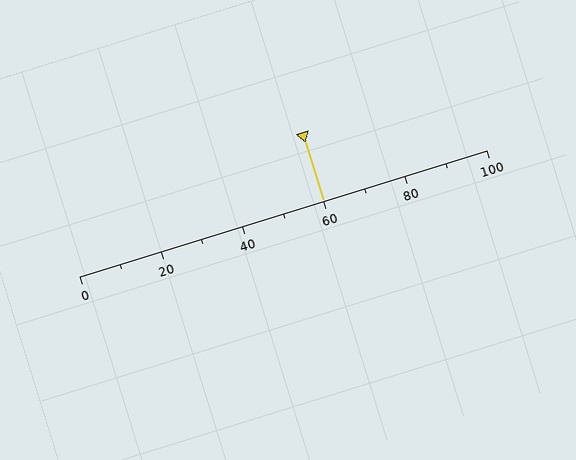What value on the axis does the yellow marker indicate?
The marker indicates approximately 60.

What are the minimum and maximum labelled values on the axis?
The axis runs from 0 to 100.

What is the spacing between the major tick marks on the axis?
The major ticks are spaced 20 apart.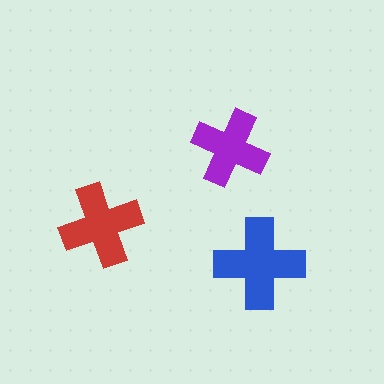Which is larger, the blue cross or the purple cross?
The blue one.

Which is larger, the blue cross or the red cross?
The blue one.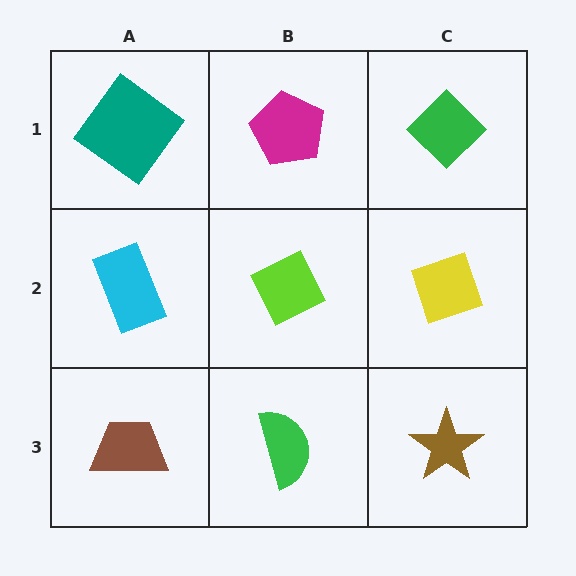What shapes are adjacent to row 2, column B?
A magenta pentagon (row 1, column B), a green semicircle (row 3, column B), a cyan rectangle (row 2, column A), a yellow diamond (row 2, column C).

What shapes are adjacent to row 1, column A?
A cyan rectangle (row 2, column A), a magenta pentagon (row 1, column B).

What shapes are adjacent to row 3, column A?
A cyan rectangle (row 2, column A), a green semicircle (row 3, column B).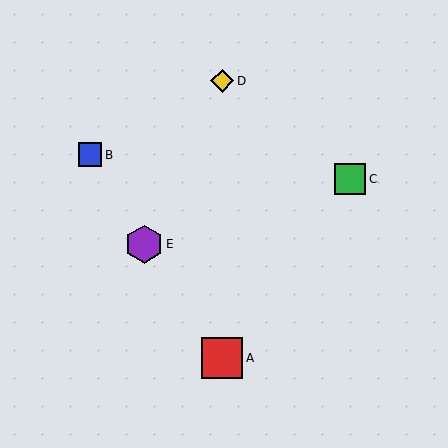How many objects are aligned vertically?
2 objects (A, D) are aligned vertically.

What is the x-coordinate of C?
Object C is at x≈350.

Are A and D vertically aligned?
Yes, both are at x≈222.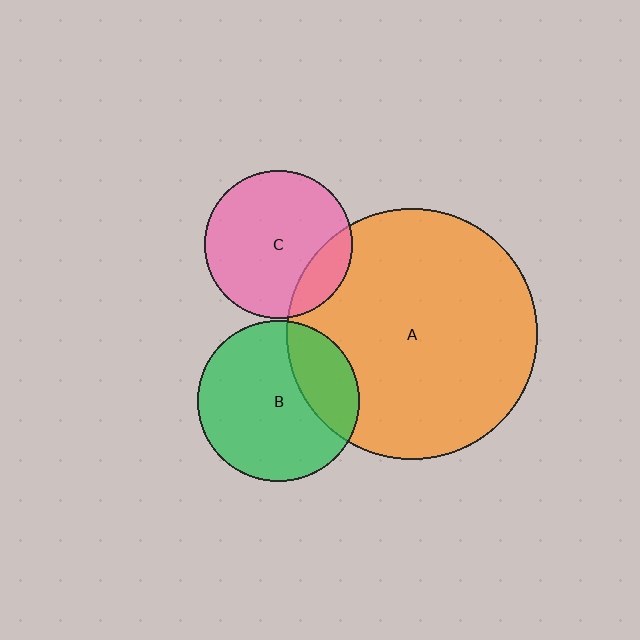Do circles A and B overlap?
Yes.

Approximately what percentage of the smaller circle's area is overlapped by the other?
Approximately 25%.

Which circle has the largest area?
Circle A (orange).